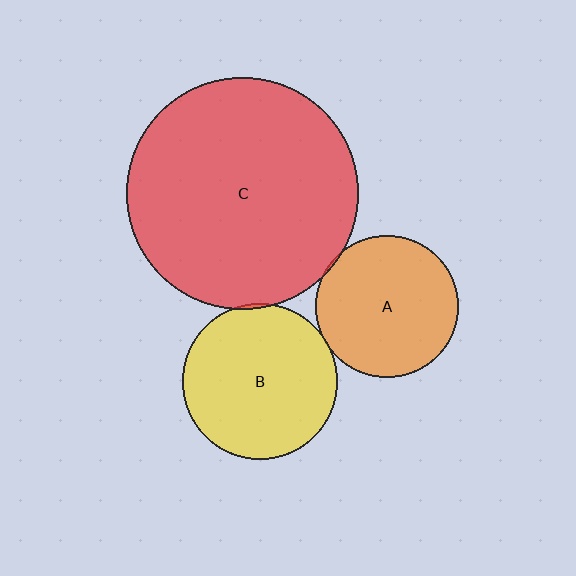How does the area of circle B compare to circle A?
Approximately 1.2 times.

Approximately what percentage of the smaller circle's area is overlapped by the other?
Approximately 5%.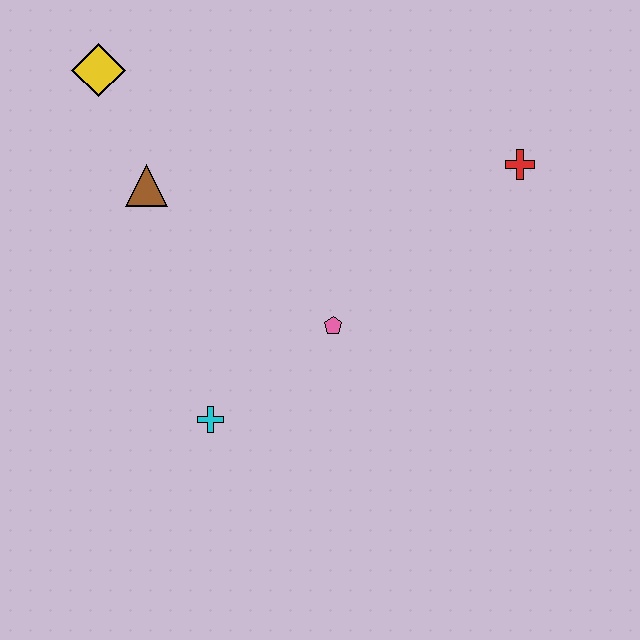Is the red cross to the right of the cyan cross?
Yes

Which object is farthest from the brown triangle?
The red cross is farthest from the brown triangle.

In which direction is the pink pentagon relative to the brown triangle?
The pink pentagon is to the right of the brown triangle.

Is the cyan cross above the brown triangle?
No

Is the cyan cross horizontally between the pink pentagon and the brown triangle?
Yes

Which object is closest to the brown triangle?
The yellow diamond is closest to the brown triangle.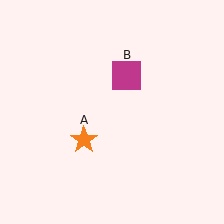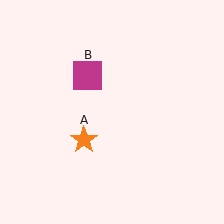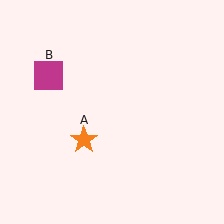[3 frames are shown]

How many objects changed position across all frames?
1 object changed position: magenta square (object B).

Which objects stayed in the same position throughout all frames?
Orange star (object A) remained stationary.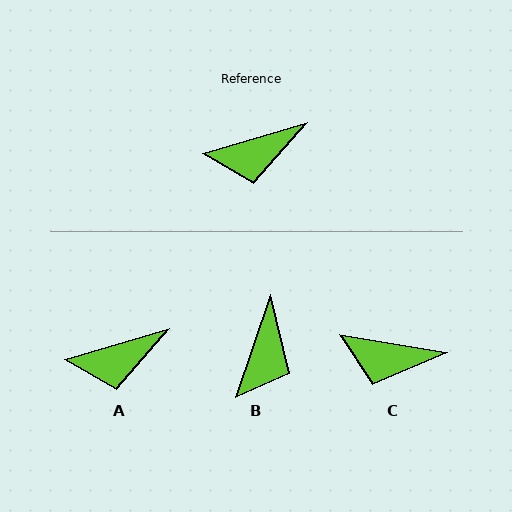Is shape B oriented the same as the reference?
No, it is off by about 55 degrees.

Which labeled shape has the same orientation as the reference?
A.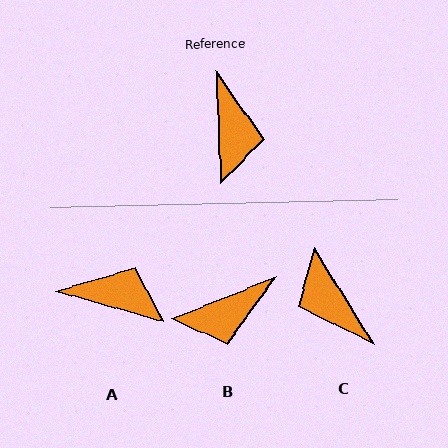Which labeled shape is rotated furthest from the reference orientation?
C, about 150 degrees away.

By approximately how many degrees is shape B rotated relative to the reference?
Approximately 70 degrees clockwise.